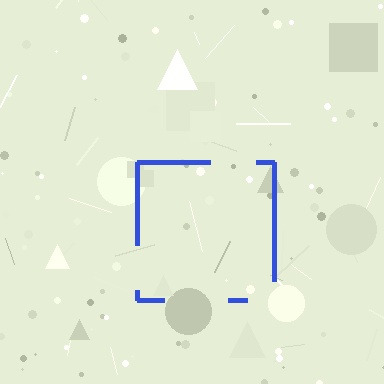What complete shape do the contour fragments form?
The contour fragments form a square.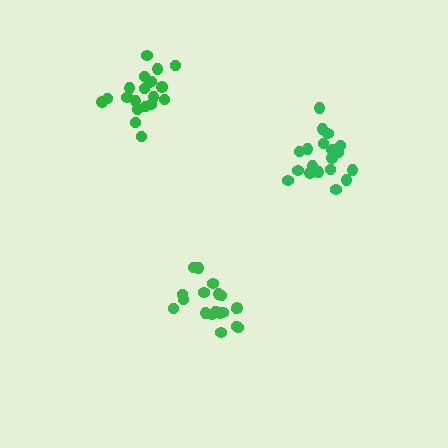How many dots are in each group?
Group 1: 20 dots, Group 2: 19 dots, Group 3: 20 dots (59 total).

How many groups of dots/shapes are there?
There are 3 groups.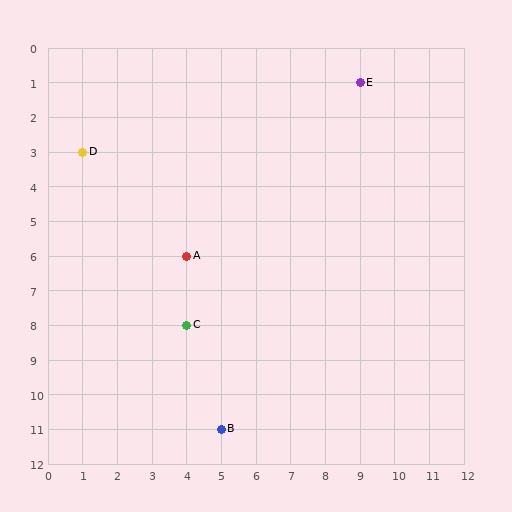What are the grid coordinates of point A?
Point A is at grid coordinates (4, 6).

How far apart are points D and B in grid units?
Points D and B are 4 columns and 8 rows apart (about 8.9 grid units diagonally).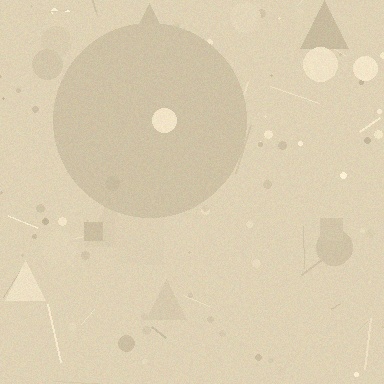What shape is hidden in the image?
A circle is hidden in the image.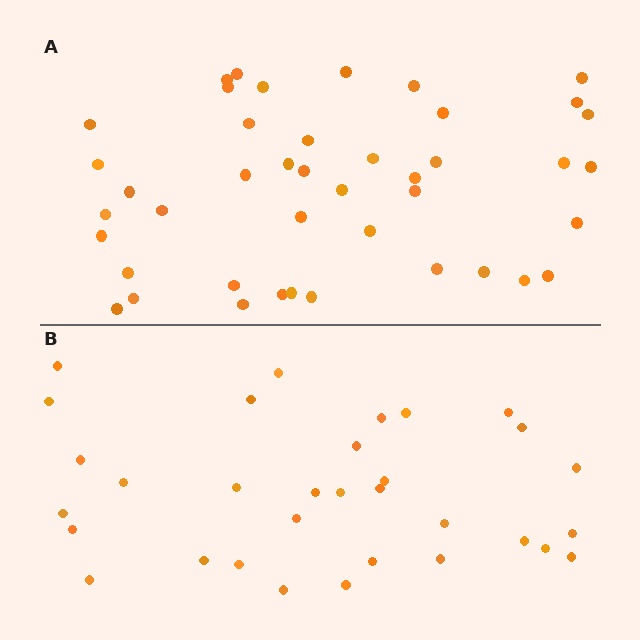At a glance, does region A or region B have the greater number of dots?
Region A (the top region) has more dots.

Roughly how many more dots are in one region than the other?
Region A has roughly 12 or so more dots than region B.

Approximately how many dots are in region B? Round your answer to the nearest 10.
About 30 dots. (The exact count is 32, which rounds to 30.)